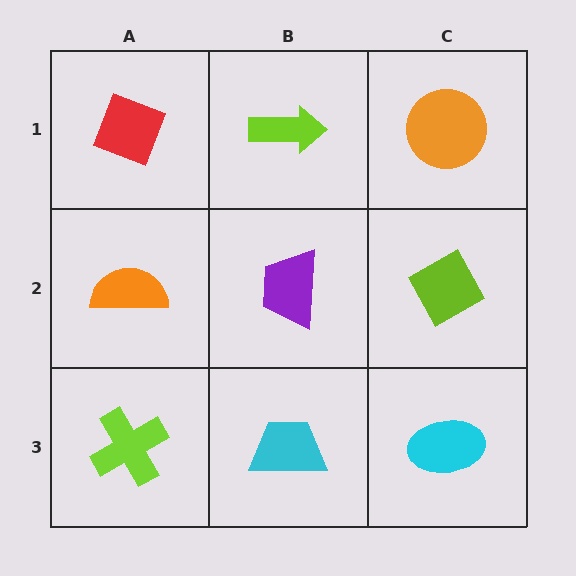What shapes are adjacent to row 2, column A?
A red diamond (row 1, column A), a lime cross (row 3, column A), a purple trapezoid (row 2, column B).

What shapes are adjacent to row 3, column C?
A lime diamond (row 2, column C), a cyan trapezoid (row 3, column B).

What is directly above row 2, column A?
A red diamond.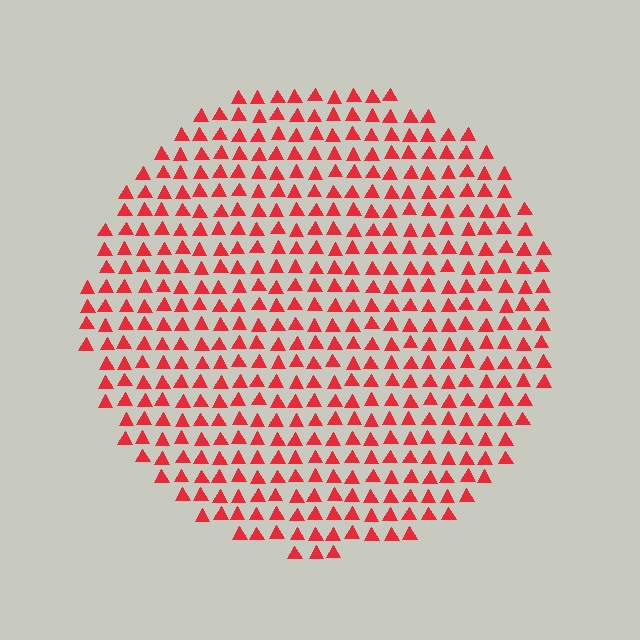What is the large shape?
The large shape is a circle.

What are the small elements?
The small elements are triangles.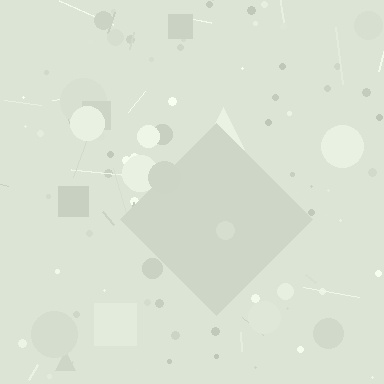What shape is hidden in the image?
A diamond is hidden in the image.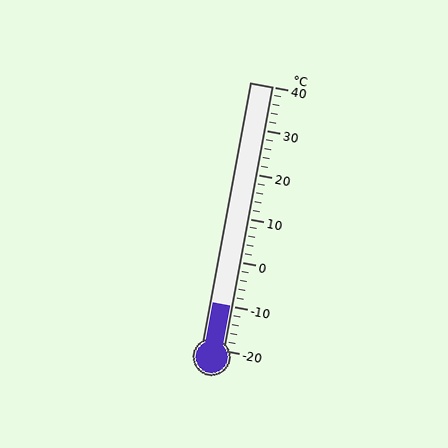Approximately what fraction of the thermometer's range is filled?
The thermometer is filled to approximately 15% of its range.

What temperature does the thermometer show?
The thermometer shows approximately -10°C.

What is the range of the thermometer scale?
The thermometer scale ranges from -20°C to 40°C.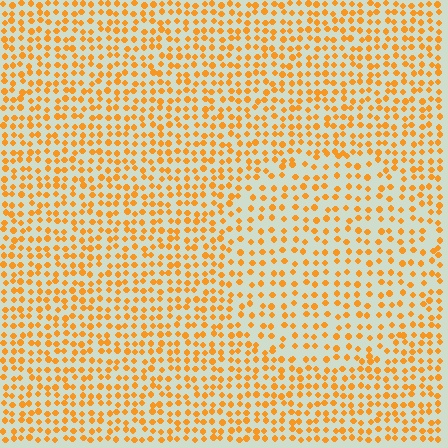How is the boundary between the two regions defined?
The boundary is defined by a change in element density (approximately 1.5x ratio). All elements are the same color, size, and shape.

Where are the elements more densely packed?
The elements are more densely packed outside the circle boundary.